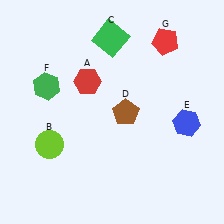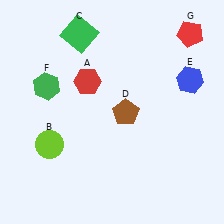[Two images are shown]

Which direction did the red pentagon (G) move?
The red pentagon (G) moved right.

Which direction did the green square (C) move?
The green square (C) moved left.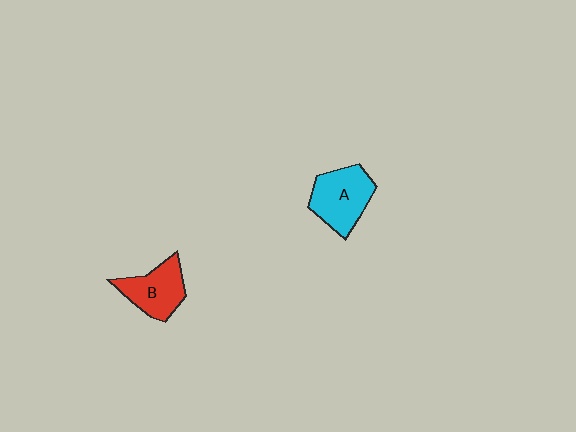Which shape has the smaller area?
Shape B (red).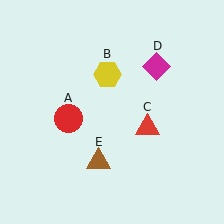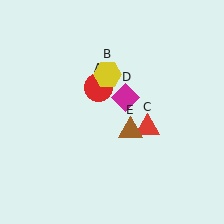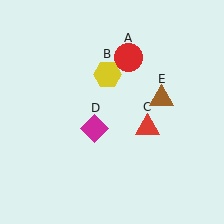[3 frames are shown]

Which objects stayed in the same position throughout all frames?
Yellow hexagon (object B) and red triangle (object C) remained stationary.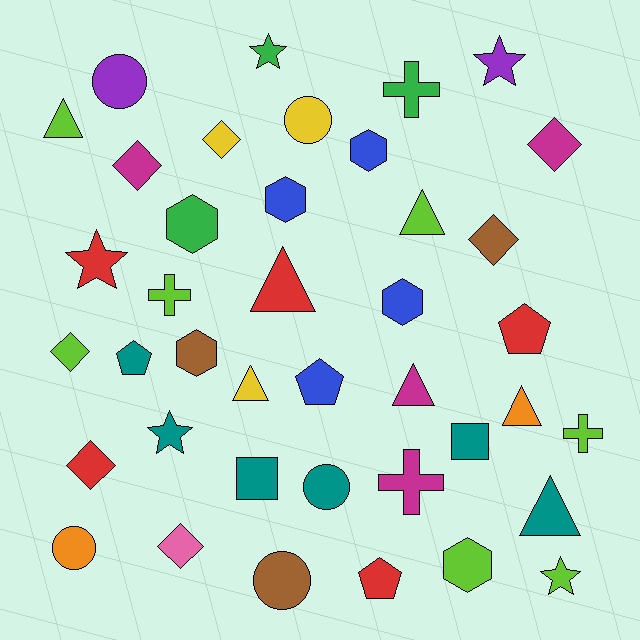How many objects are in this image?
There are 40 objects.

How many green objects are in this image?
There are 3 green objects.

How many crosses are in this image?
There are 4 crosses.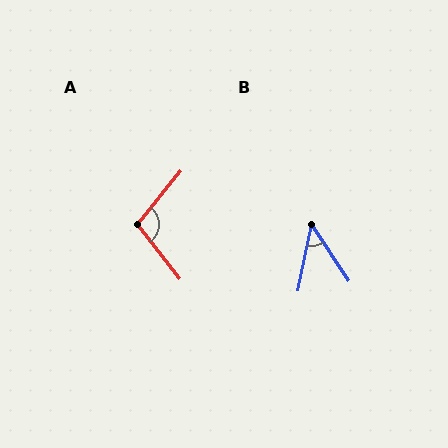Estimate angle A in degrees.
Approximately 102 degrees.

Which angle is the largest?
A, at approximately 102 degrees.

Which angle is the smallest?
B, at approximately 45 degrees.